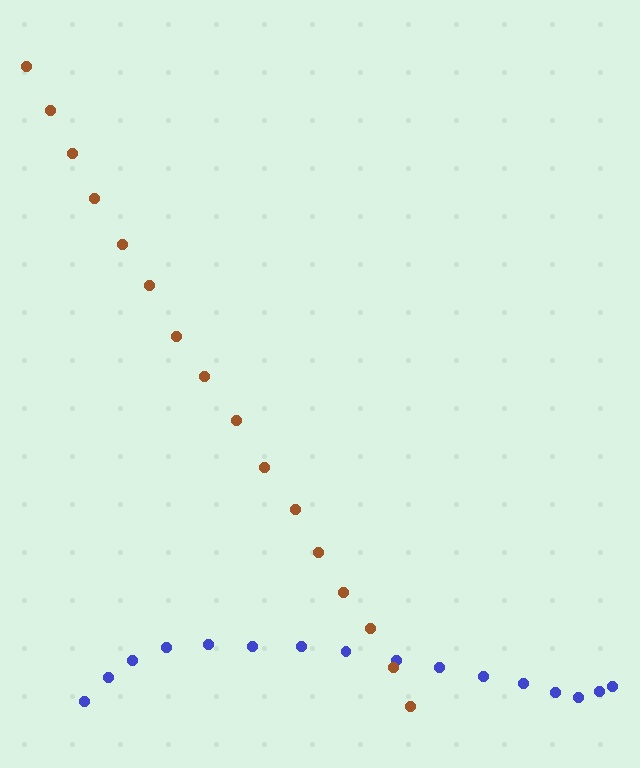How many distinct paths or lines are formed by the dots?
There are 2 distinct paths.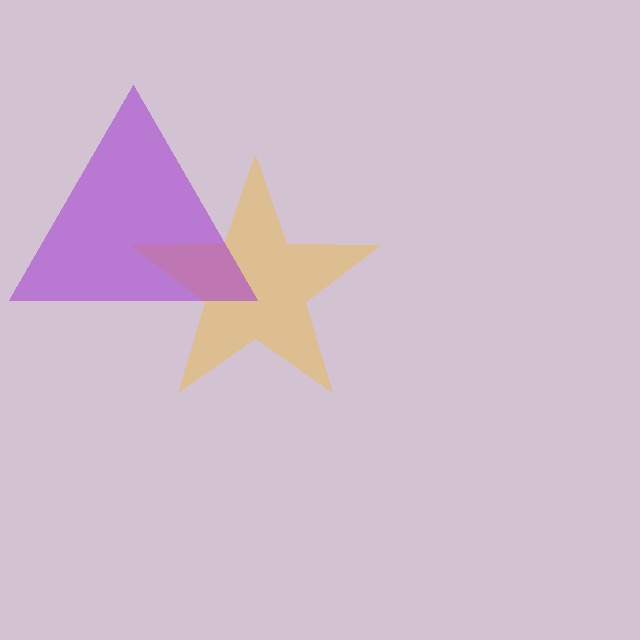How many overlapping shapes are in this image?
There are 2 overlapping shapes in the image.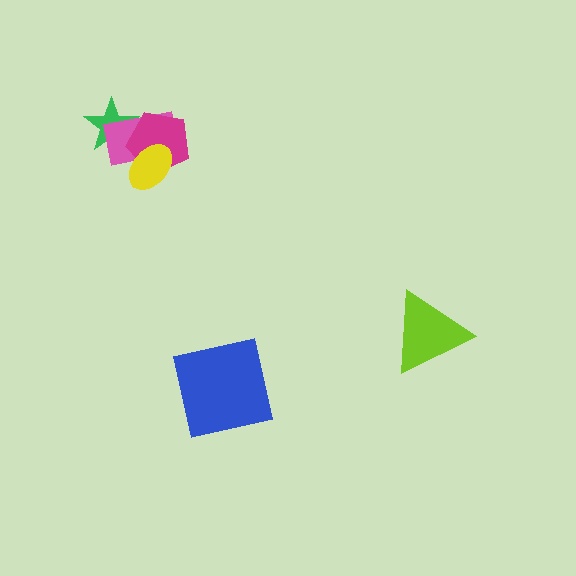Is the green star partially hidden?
Yes, it is partially covered by another shape.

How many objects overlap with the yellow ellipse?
2 objects overlap with the yellow ellipse.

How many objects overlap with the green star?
2 objects overlap with the green star.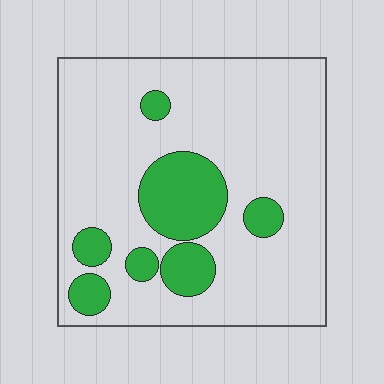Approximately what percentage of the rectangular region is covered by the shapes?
Approximately 20%.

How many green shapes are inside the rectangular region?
7.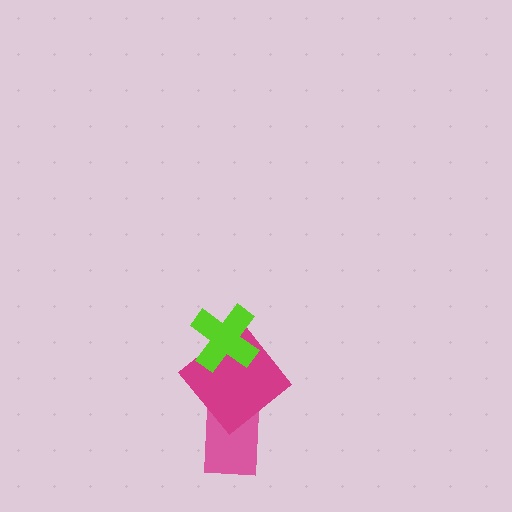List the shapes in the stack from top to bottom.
From top to bottom: the lime cross, the magenta diamond, the pink rectangle.